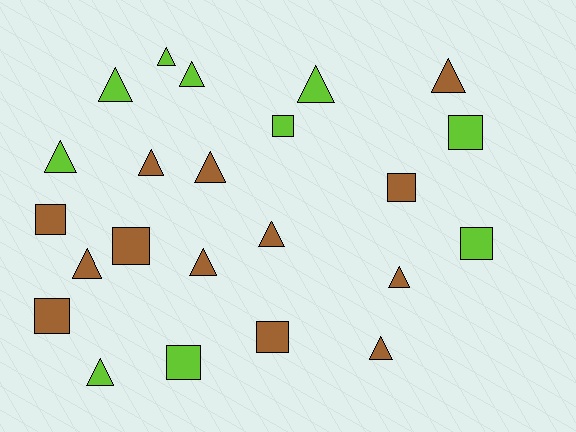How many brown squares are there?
There are 5 brown squares.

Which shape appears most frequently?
Triangle, with 14 objects.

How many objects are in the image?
There are 23 objects.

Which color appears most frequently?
Brown, with 13 objects.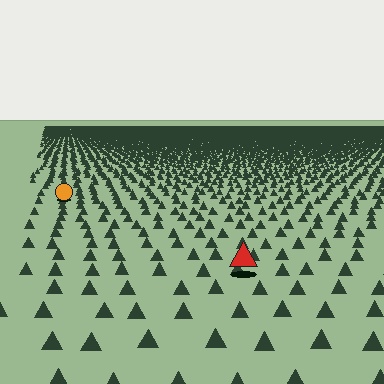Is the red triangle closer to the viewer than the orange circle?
Yes. The red triangle is closer — you can tell from the texture gradient: the ground texture is coarser near it.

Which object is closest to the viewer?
The red triangle is closest. The texture marks near it are larger and more spread out.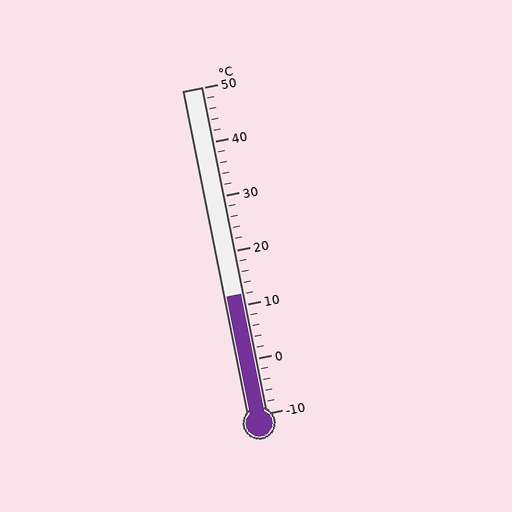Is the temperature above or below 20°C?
The temperature is below 20°C.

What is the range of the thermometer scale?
The thermometer scale ranges from -10°C to 50°C.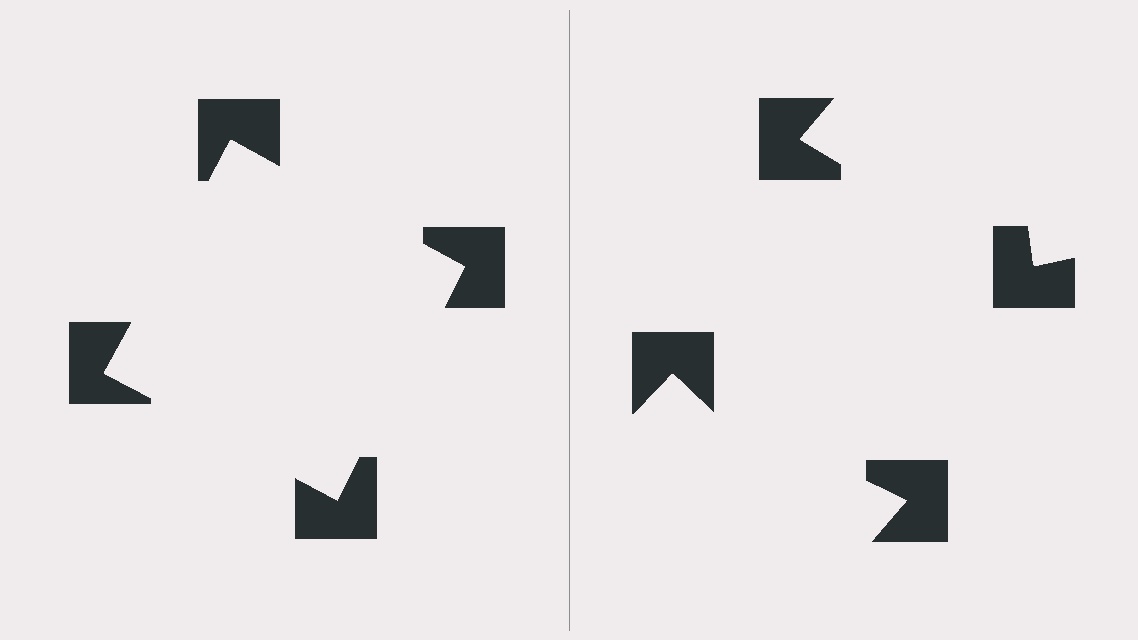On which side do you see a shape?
An illusory square appears on the left side. On the right side the wedge cuts are rotated, so no coherent shape forms.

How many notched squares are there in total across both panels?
8 — 4 on each side.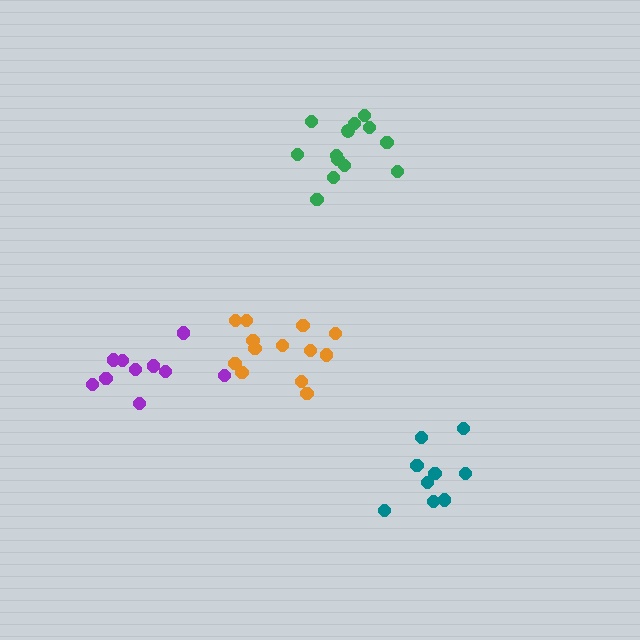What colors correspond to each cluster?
The clusters are colored: teal, orange, green, purple.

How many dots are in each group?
Group 1: 9 dots, Group 2: 13 dots, Group 3: 13 dots, Group 4: 10 dots (45 total).